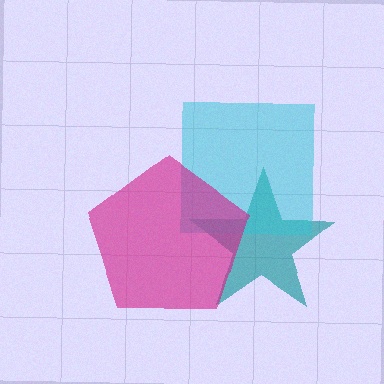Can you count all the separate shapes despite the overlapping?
Yes, there are 3 separate shapes.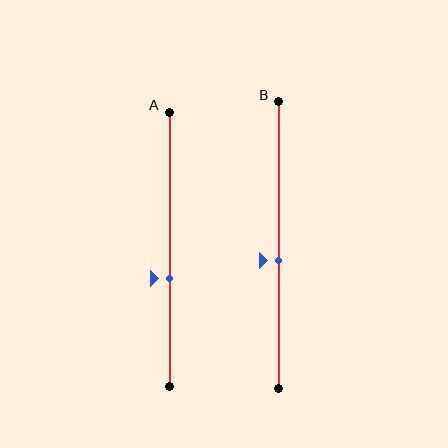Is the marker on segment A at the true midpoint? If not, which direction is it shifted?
No, the marker on segment A is shifted downward by about 11% of the segment length.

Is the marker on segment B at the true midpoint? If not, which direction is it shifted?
No, the marker on segment B is shifted downward by about 5% of the segment length.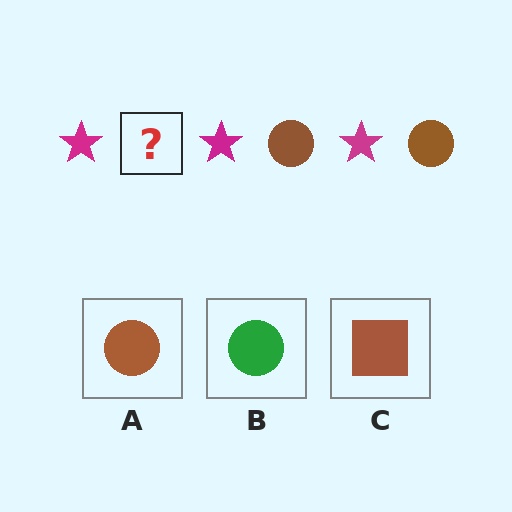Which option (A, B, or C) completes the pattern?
A.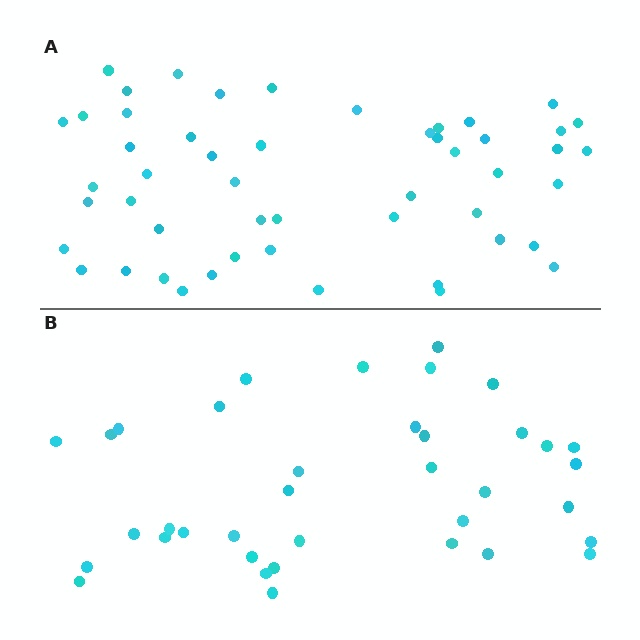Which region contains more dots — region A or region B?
Region A (the top region) has more dots.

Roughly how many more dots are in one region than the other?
Region A has approximately 15 more dots than region B.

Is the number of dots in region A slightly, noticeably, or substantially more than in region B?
Region A has noticeably more, but not dramatically so. The ratio is roughly 1.4 to 1.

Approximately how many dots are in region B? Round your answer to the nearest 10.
About 40 dots. (The exact count is 37, which rounds to 40.)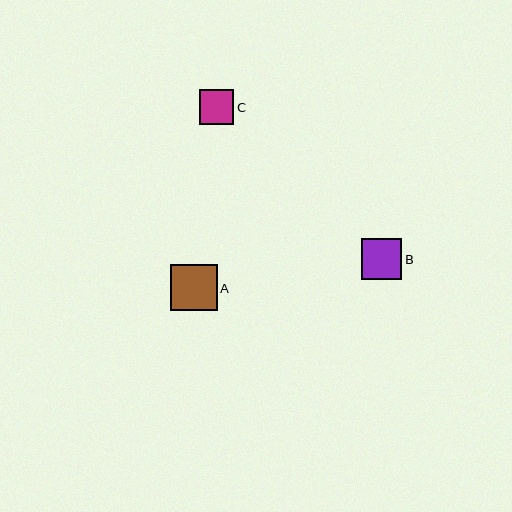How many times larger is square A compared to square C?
Square A is approximately 1.3 times the size of square C.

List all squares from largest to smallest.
From largest to smallest: A, B, C.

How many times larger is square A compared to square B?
Square A is approximately 1.1 times the size of square B.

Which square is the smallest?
Square C is the smallest with a size of approximately 35 pixels.